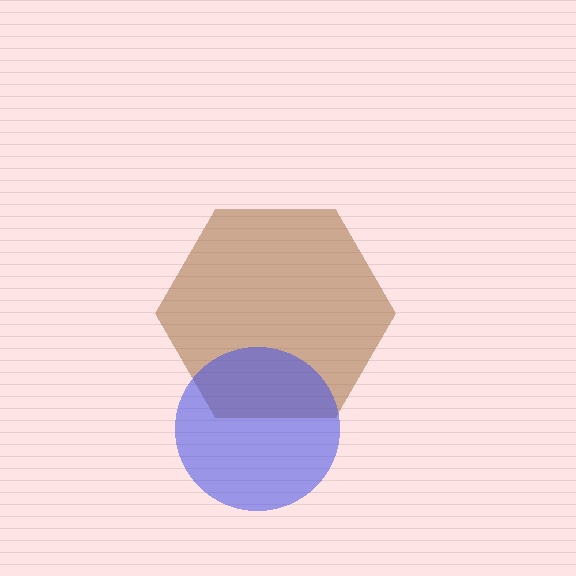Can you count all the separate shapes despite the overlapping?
Yes, there are 2 separate shapes.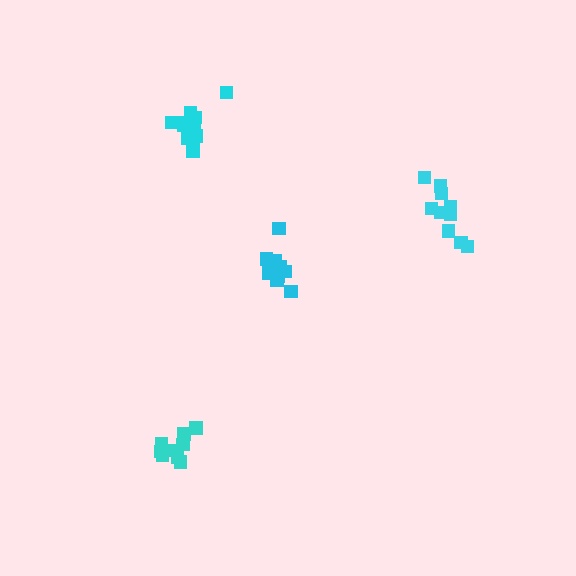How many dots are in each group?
Group 1: 10 dots, Group 2: 9 dots, Group 3: 14 dots, Group 4: 10 dots (43 total).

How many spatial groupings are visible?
There are 4 spatial groupings.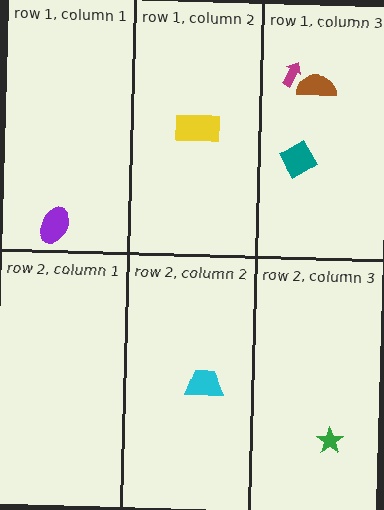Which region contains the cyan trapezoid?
The row 2, column 2 region.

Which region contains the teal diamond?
The row 1, column 3 region.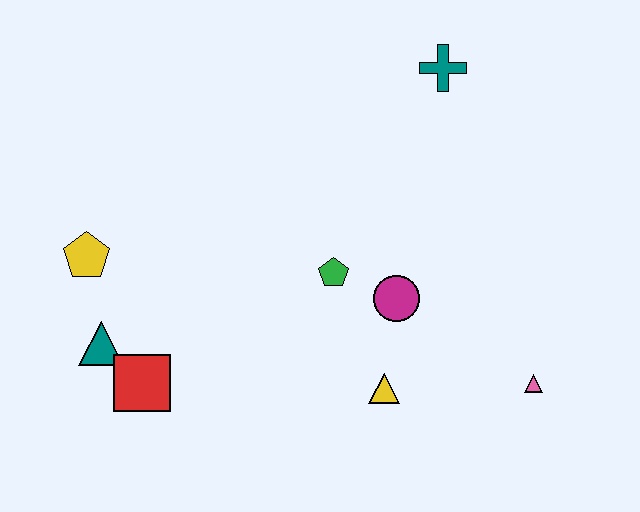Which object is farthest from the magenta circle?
The yellow pentagon is farthest from the magenta circle.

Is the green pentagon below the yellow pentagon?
Yes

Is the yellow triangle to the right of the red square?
Yes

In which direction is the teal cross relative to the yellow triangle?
The teal cross is above the yellow triangle.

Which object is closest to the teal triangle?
The red square is closest to the teal triangle.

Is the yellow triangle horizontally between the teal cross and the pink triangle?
No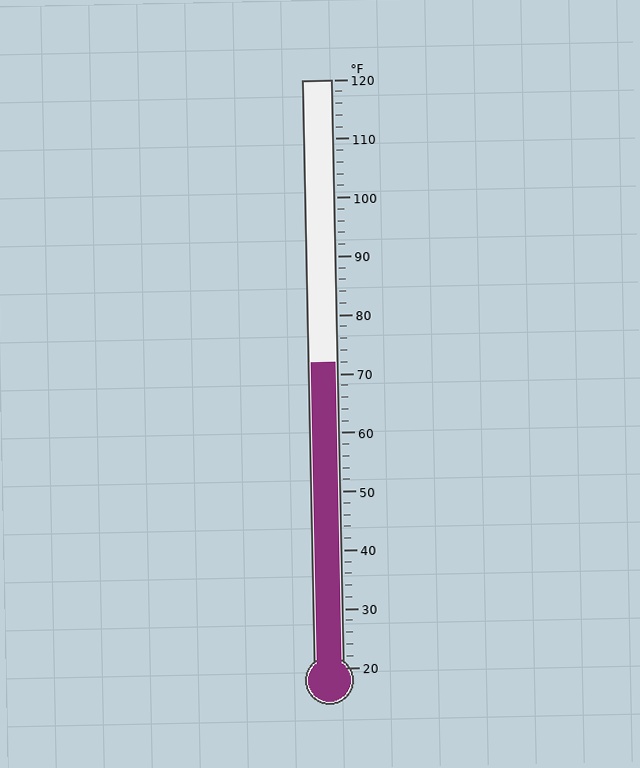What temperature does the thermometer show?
The thermometer shows approximately 72°F.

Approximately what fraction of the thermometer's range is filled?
The thermometer is filled to approximately 50% of its range.